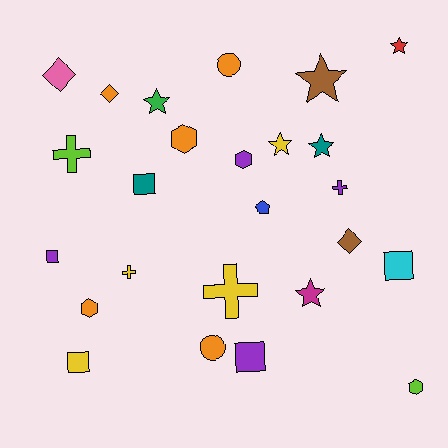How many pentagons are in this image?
There is 1 pentagon.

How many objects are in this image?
There are 25 objects.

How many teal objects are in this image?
There are 2 teal objects.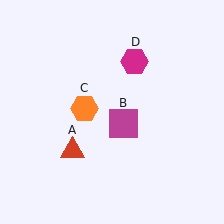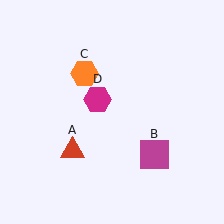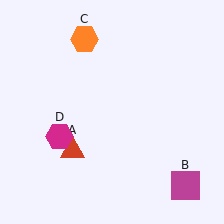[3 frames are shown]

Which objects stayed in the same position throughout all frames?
Red triangle (object A) remained stationary.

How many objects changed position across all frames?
3 objects changed position: magenta square (object B), orange hexagon (object C), magenta hexagon (object D).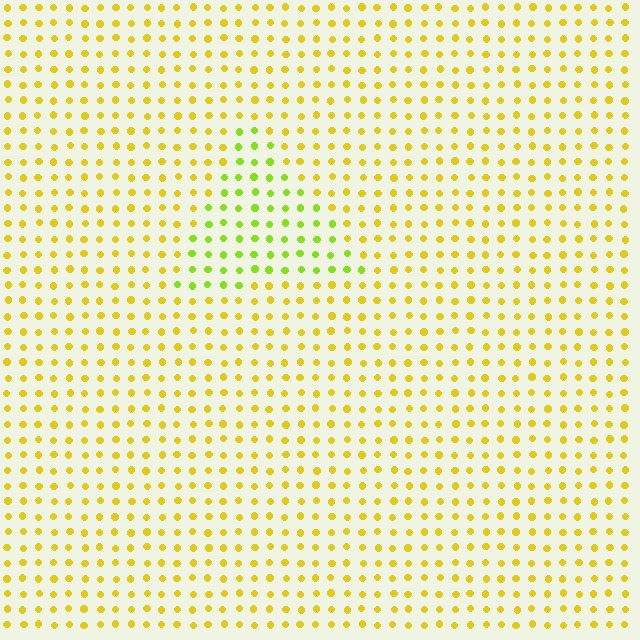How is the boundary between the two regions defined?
The boundary is defined purely by a slight shift in hue (about 35 degrees). Spacing, size, and orientation are identical on both sides.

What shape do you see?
I see a triangle.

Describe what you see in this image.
The image is filled with small yellow elements in a uniform arrangement. A triangle-shaped region is visible where the elements are tinted to a slightly different hue, forming a subtle color boundary.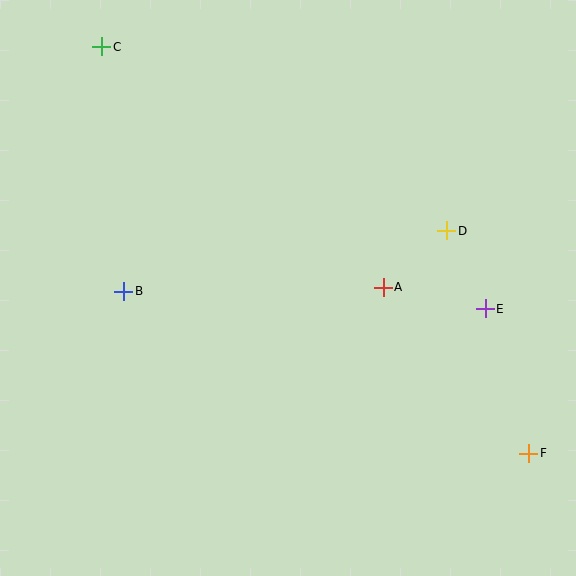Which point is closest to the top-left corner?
Point C is closest to the top-left corner.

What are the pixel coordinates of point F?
Point F is at (529, 453).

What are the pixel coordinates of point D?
Point D is at (447, 231).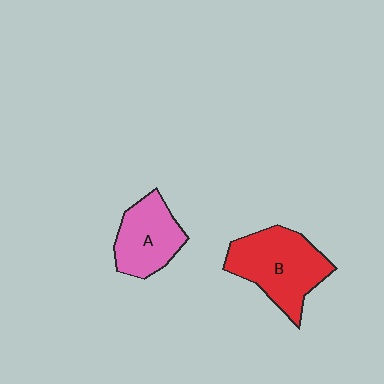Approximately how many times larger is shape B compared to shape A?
Approximately 1.4 times.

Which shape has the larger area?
Shape B (red).